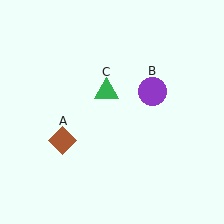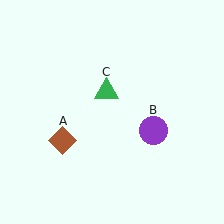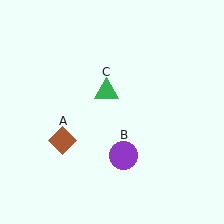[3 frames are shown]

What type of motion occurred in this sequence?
The purple circle (object B) rotated clockwise around the center of the scene.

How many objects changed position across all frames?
1 object changed position: purple circle (object B).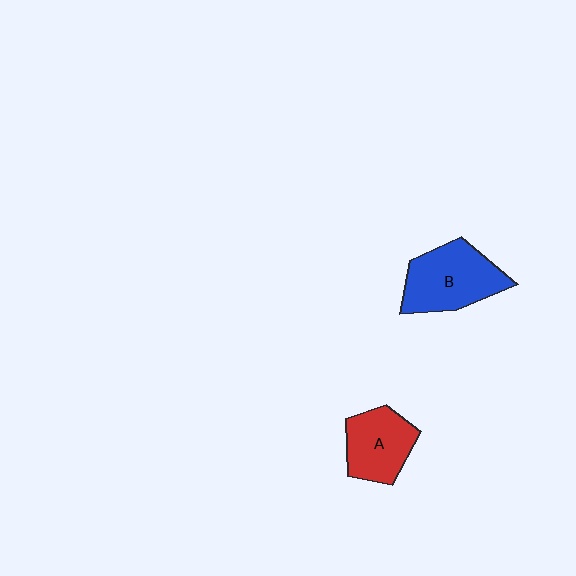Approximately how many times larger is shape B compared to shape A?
Approximately 1.3 times.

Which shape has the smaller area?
Shape A (red).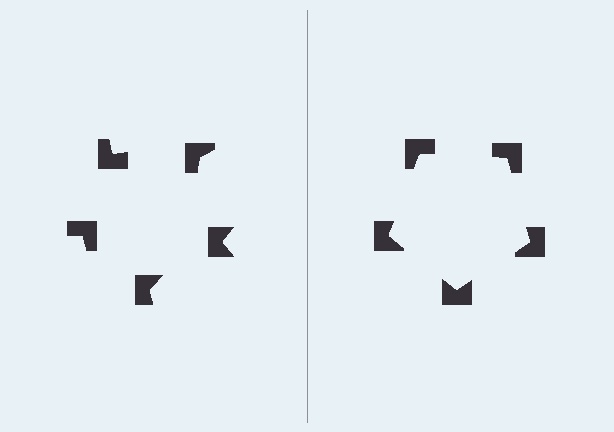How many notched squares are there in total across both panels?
10 — 5 on each side.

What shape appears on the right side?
An illusory pentagon.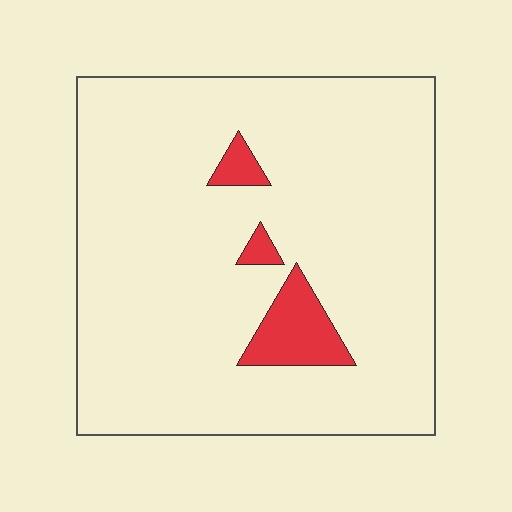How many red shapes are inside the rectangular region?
3.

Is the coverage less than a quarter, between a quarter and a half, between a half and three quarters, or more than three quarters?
Less than a quarter.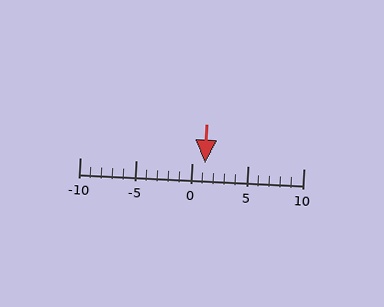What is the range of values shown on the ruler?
The ruler shows values from -10 to 10.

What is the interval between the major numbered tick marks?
The major tick marks are spaced 5 units apart.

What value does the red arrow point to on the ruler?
The red arrow points to approximately 1.